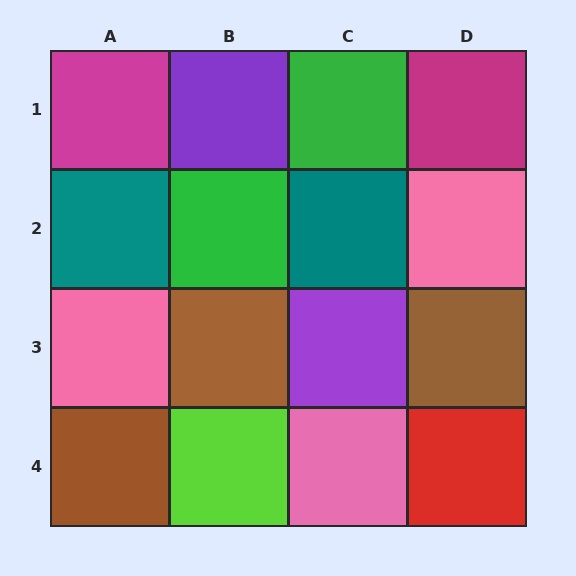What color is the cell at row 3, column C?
Purple.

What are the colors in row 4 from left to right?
Brown, lime, pink, red.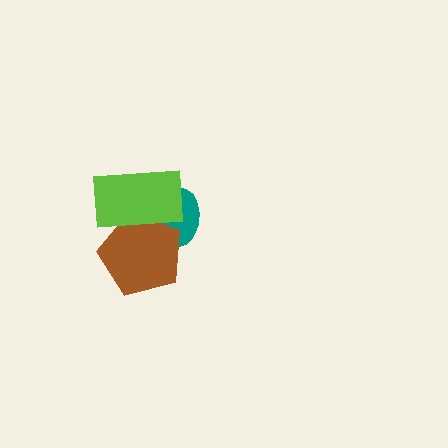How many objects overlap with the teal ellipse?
2 objects overlap with the teal ellipse.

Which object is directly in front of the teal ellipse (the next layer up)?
The brown pentagon is directly in front of the teal ellipse.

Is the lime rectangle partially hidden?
No, no other shape covers it.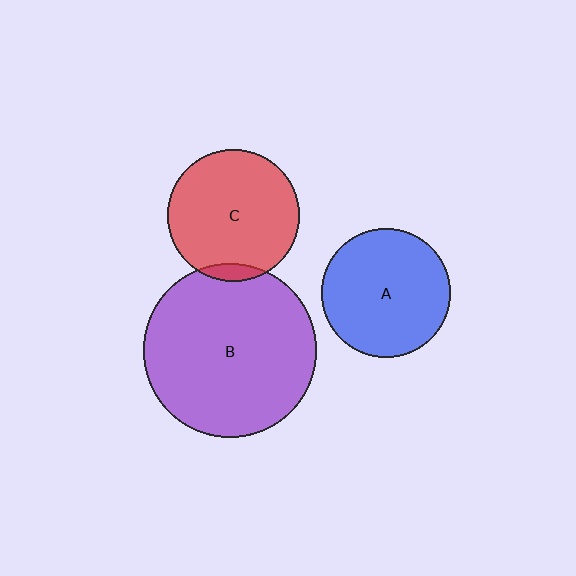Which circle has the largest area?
Circle B (purple).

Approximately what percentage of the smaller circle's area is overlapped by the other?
Approximately 5%.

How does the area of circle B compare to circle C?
Approximately 1.7 times.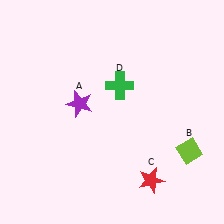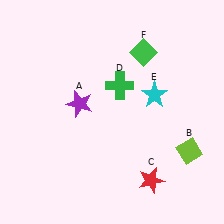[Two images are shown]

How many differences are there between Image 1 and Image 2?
There are 2 differences between the two images.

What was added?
A cyan star (E), a green diamond (F) were added in Image 2.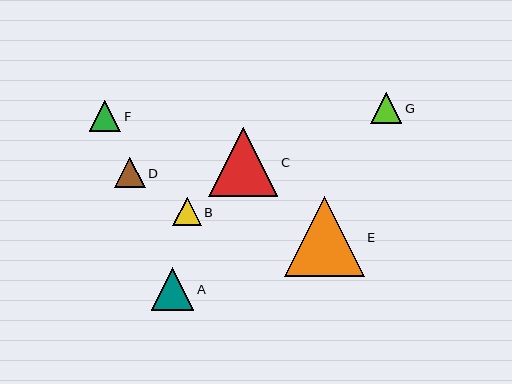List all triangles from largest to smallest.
From largest to smallest: E, C, A, G, F, D, B.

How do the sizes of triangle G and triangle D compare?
Triangle G and triangle D are approximately the same size.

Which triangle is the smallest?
Triangle B is the smallest with a size of approximately 28 pixels.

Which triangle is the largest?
Triangle E is the largest with a size of approximately 80 pixels.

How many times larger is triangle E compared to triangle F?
Triangle E is approximately 2.6 times the size of triangle F.